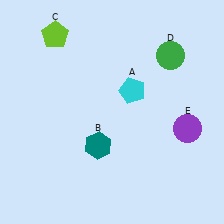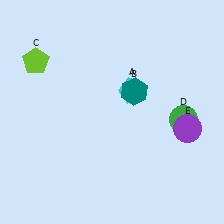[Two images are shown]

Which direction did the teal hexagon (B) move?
The teal hexagon (B) moved up.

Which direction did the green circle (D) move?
The green circle (D) moved down.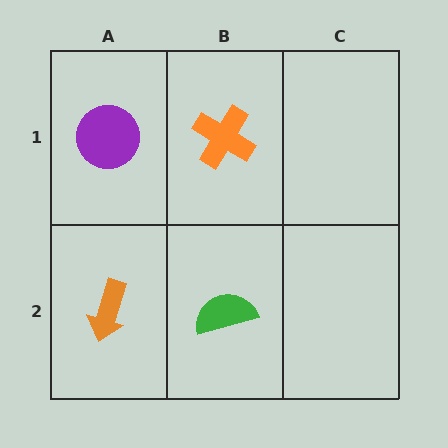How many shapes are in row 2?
2 shapes.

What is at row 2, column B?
A green semicircle.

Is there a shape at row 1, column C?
No, that cell is empty.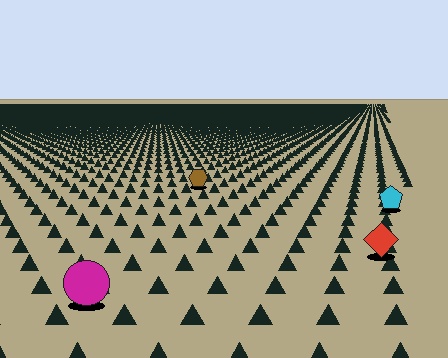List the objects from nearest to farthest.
From nearest to farthest: the magenta circle, the red diamond, the cyan pentagon, the brown hexagon.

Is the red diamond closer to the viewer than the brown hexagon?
Yes. The red diamond is closer — you can tell from the texture gradient: the ground texture is coarser near it.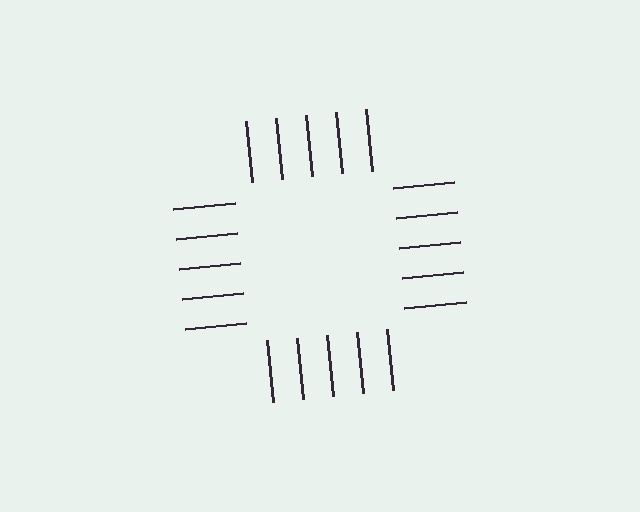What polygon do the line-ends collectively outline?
An illusory square — the line segments terminate on its edges but no continuous stroke is drawn.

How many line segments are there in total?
20 — 5 along each of the 4 edges.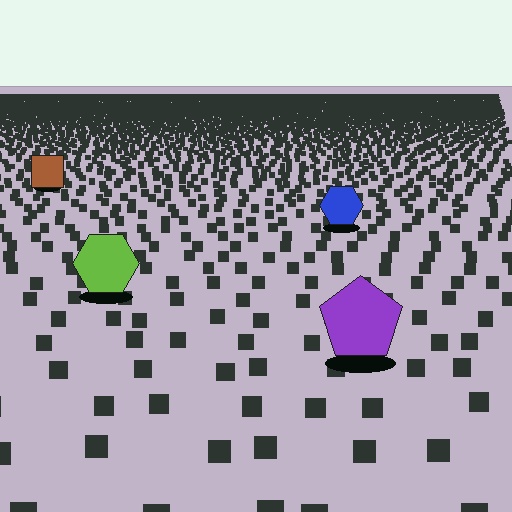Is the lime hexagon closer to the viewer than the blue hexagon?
Yes. The lime hexagon is closer — you can tell from the texture gradient: the ground texture is coarser near it.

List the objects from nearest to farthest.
From nearest to farthest: the purple pentagon, the lime hexagon, the blue hexagon, the brown square.